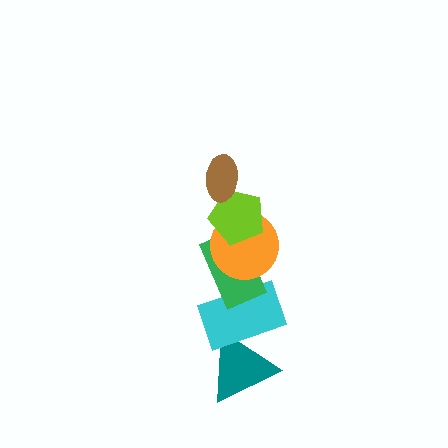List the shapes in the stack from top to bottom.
From top to bottom: the brown ellipse, the lime pentagon, the orange circle, the green rectangle, the cyan rectangle, the teal triangle.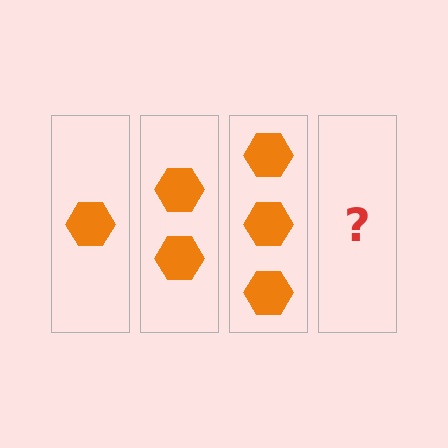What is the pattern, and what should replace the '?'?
The pattern is that each step adds one more hexagon. The '?' should be 4 hexagons.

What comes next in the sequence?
The next element should be 4 hexagons.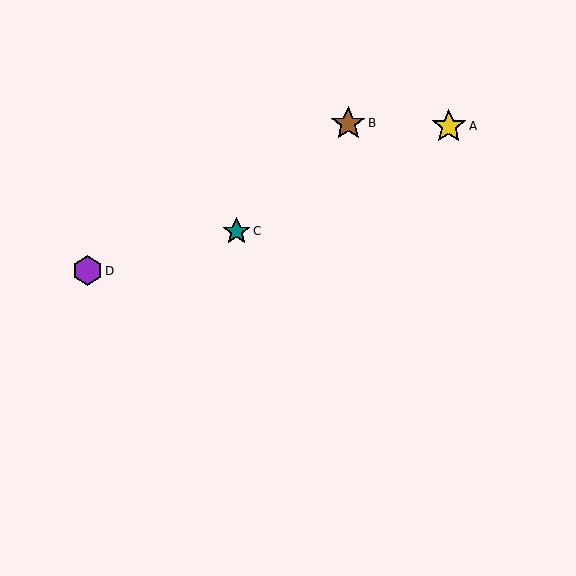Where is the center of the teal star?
The center of the teal star is at (237, 231).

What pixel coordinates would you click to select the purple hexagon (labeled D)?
Click at (87, 271) to select the purple hexagon D.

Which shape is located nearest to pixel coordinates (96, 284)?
The purple hexagon (labeled D) at (87, 271) is nearest to that location.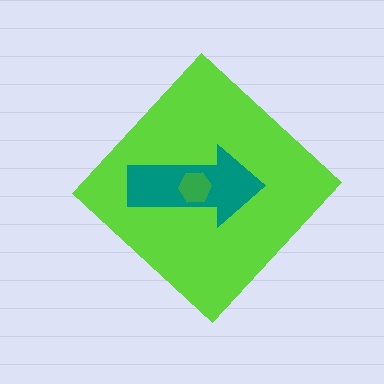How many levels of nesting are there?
3.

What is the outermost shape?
The lime diamond.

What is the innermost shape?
The green hexagon.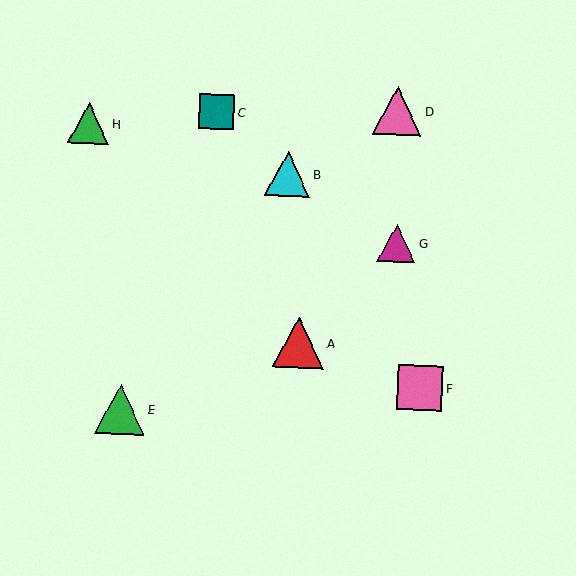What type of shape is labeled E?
Shape E is a green triangle.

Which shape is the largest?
The red triangle (labeled A) is the largest.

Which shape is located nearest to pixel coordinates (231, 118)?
The teal square (labeled C) at (217, 111) is nearest to that location.